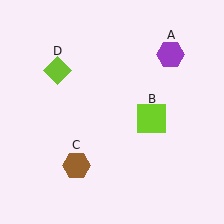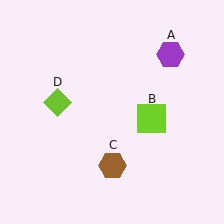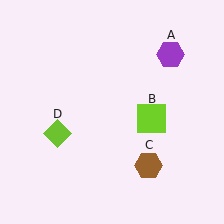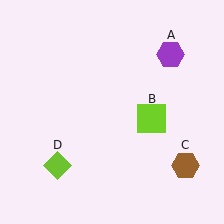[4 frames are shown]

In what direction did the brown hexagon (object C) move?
The brown hexagon (object C) moved right.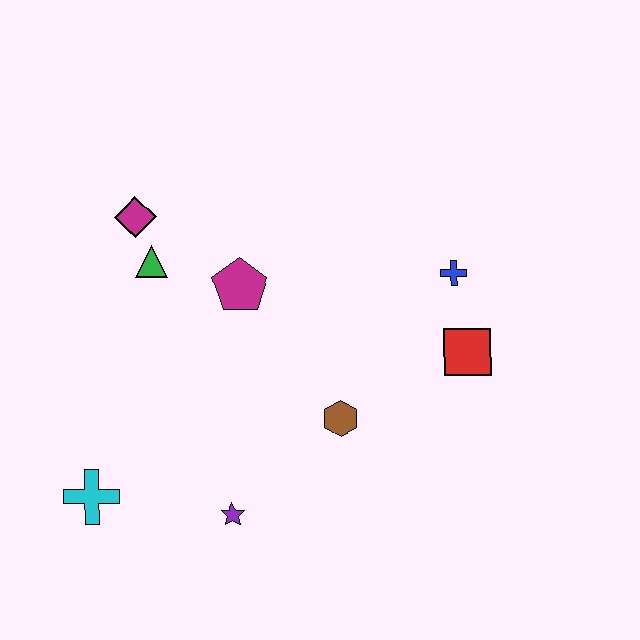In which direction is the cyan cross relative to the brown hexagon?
The cyan cross is to the left of the brown hexagon.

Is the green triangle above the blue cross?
Yes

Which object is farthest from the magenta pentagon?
The cyan cross is farthest from the magenta pentagon.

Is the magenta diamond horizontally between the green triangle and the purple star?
No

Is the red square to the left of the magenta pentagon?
No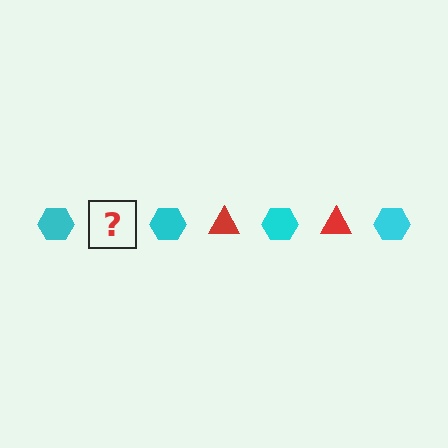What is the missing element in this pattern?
The missing element is a red triangle.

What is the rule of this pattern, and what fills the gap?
The rule is that the pattern alternates between cyan hexagon and red triangle. The gap should be filled with a red triangle.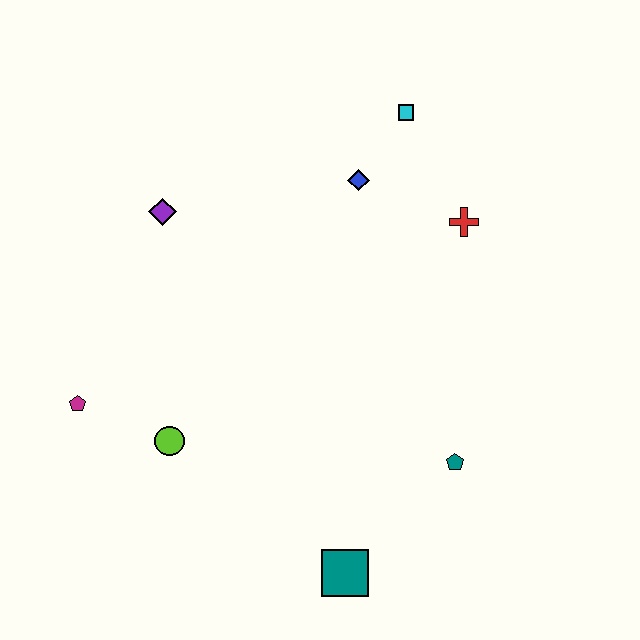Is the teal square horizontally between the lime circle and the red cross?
Yes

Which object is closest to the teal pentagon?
The teal square is closest to the teal pentagon.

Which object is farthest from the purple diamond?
The teal square is farthest from the purple diamond.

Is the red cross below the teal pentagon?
No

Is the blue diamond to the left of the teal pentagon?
Yes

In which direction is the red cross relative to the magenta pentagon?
The red cross is to the right of the magenta pentagon.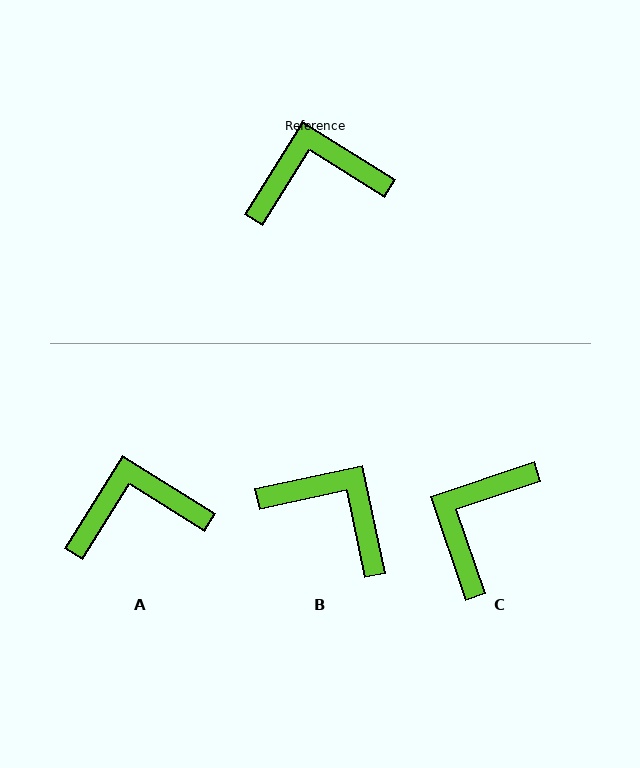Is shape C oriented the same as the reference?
No, it is off by about 51 degrees.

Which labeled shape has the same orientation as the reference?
A.